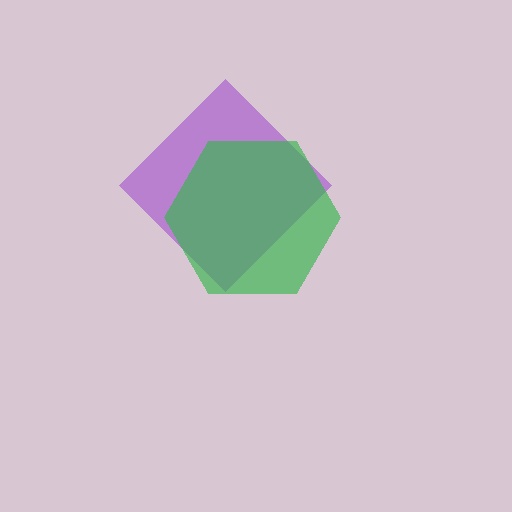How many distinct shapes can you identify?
There are 2 distinct shapes: a purple diamond, a green hexagon.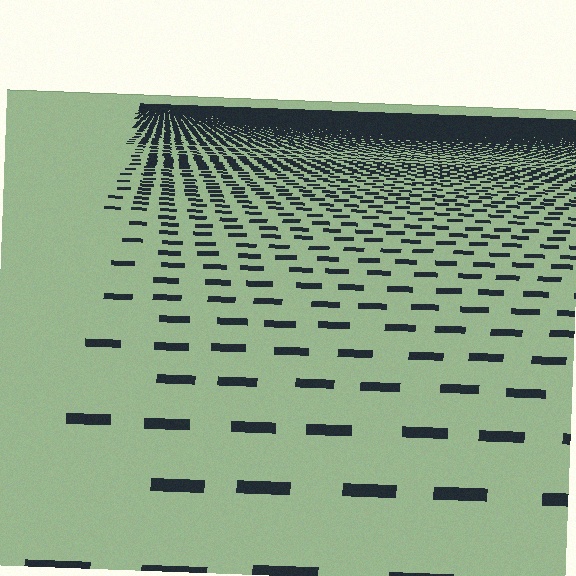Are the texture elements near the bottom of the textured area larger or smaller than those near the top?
Larger. Near the bottom, elements are closer to the viewer and appear at a bigger on-screen size.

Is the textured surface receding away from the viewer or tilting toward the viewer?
The surface is receding away from the viewer. Texture elements get smaller and denser toward the top.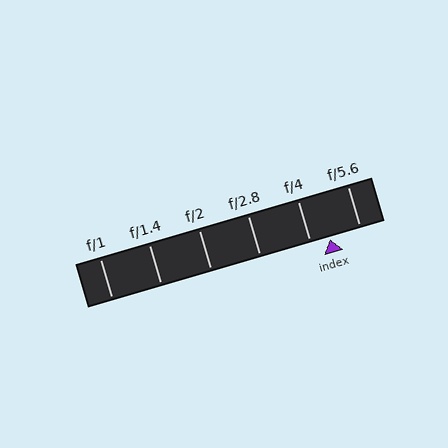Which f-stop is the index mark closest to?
The index mark is closest to f/4.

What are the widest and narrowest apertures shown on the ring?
The widest aperture shown is f/1 and the narrowest is f/5.6.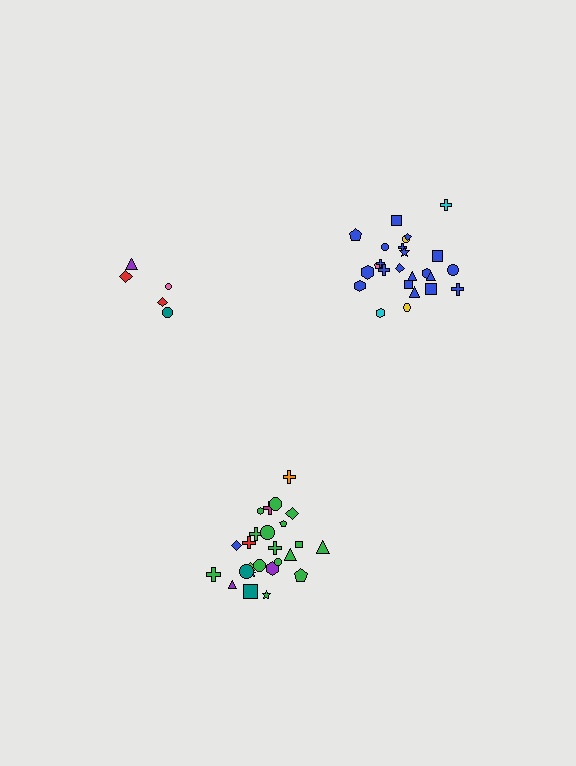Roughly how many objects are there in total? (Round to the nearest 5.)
Roughly 55 objects in total.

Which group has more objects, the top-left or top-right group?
The top-right group.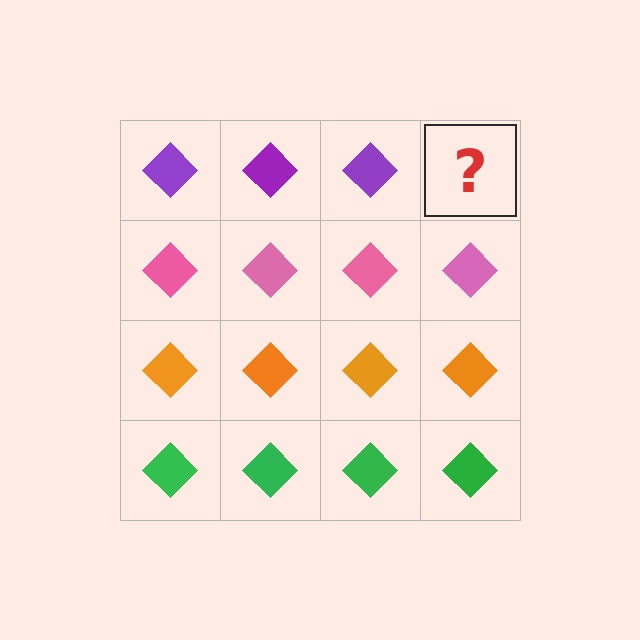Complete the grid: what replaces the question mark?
The question mark should be replaced with a purple diamond.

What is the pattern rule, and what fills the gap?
The rule is that each row has a consistent color. The gap should be filled with a purple diamond.